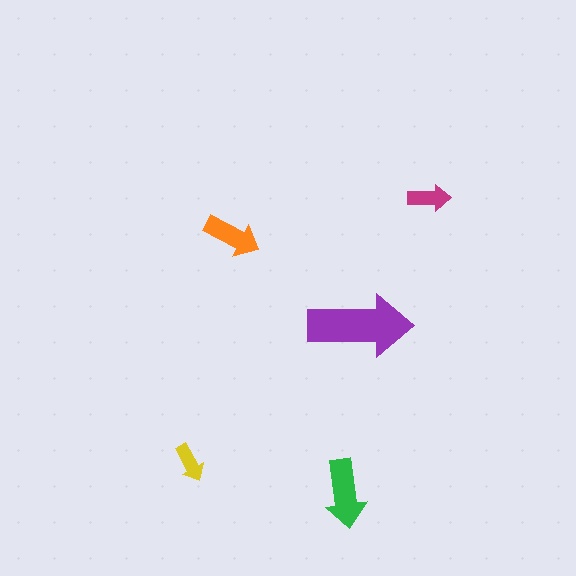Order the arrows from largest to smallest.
the purple one, the green one, the orange one, the magenta one, the yellow one.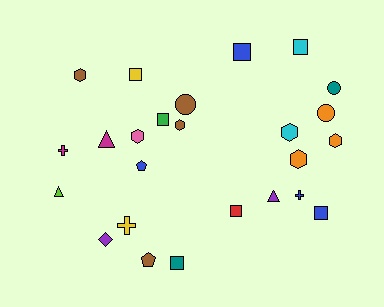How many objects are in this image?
There are 25 objects.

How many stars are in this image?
There are no stars.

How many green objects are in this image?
There is 1 green object.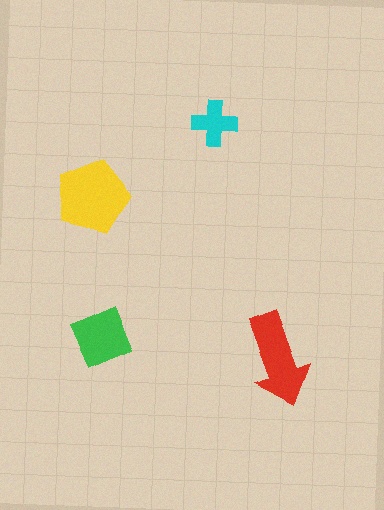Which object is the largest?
The yellow pentagon.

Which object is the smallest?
The cyan cross.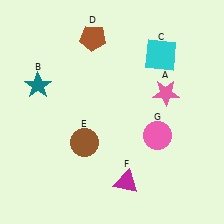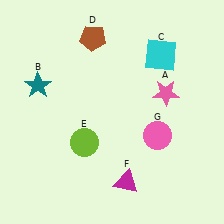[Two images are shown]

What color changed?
The circle (E) changed from brown in Image 1 to lime in Image 2.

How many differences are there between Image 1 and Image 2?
There is 1 difference between the two images.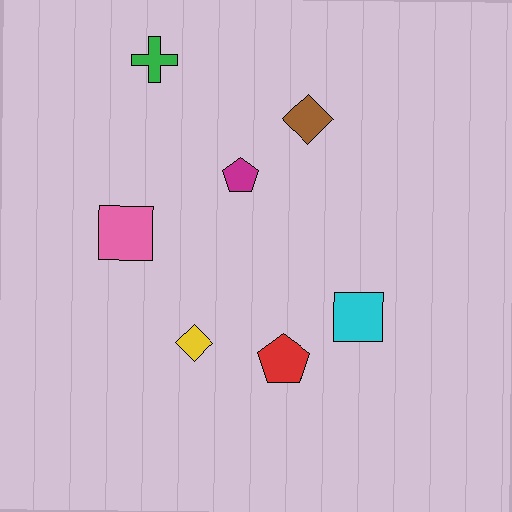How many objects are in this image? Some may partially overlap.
There are 7 objects.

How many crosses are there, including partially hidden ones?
There is 1 cross.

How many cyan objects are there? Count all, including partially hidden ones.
There is 1 cyan object.